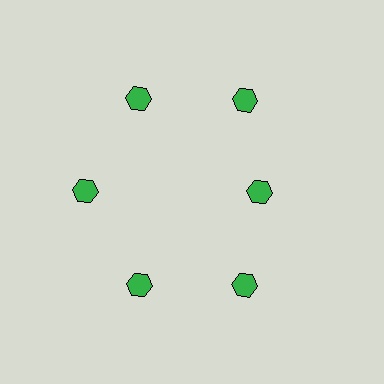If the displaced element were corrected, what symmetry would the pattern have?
It would have 6-fold rotational symmetry — the pattern would map onto itself every 60 degrees.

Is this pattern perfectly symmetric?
No. The 6 green hexagons are arranged in a ring, but one element near the 3 o'clock position is pulled inward toward the center, breaking the 6-fold rotational symmetry.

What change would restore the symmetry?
The symmetry would be restored by moving it outward, back onto the ring so that all 6 hexagons sit at equal angles and equal distance from the center.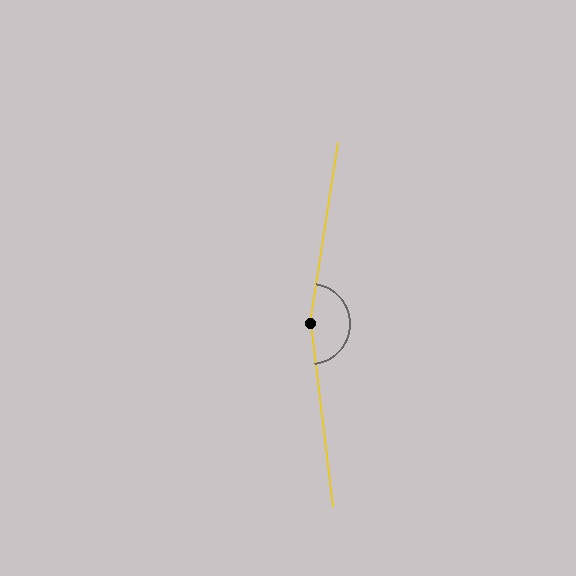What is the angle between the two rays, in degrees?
Approximately 164 degrees.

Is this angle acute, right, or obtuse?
It is obtuse.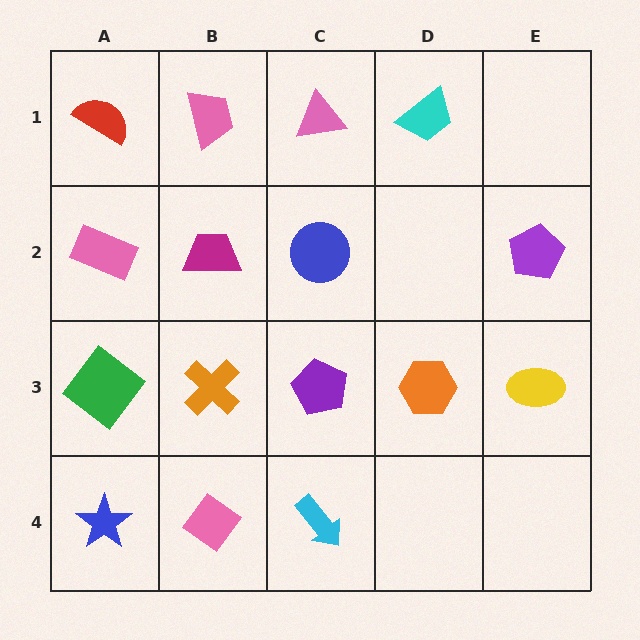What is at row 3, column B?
An orange cross.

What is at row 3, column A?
A green diamond.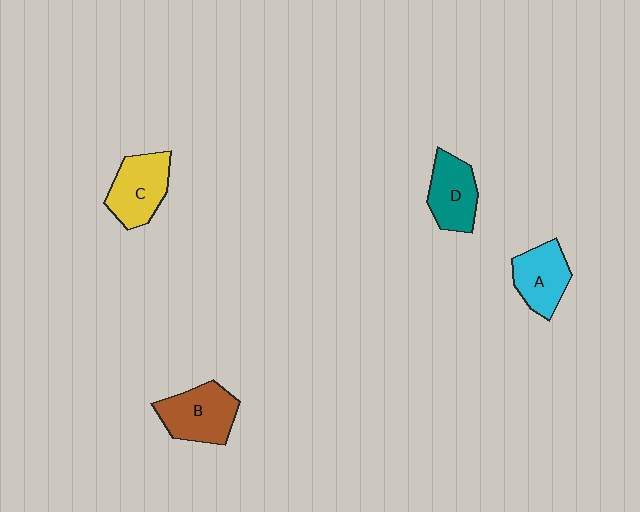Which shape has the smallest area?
Shape A (cyan).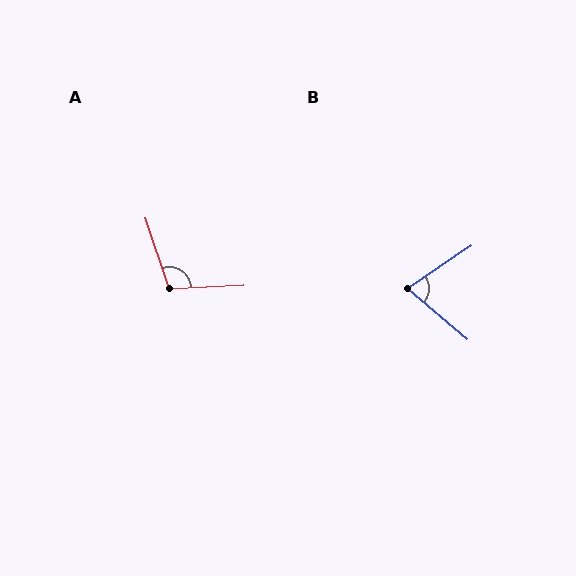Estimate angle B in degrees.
Approximately 74 degrees.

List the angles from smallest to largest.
B (74°), A (106°).